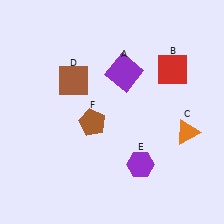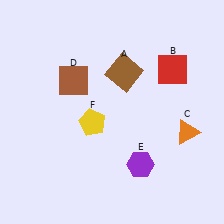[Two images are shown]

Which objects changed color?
A changed from purple to brown. F changed from brown to yellow.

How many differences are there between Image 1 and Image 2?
There are 2 differences between the two images.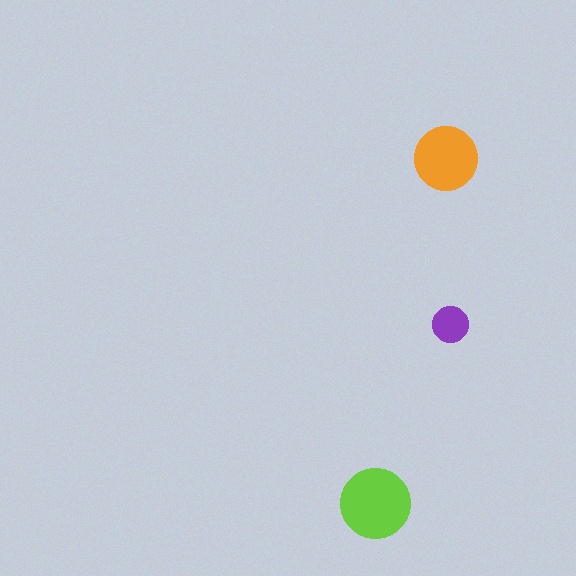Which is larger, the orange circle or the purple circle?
The orange one.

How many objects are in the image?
There are 3 objects in the image.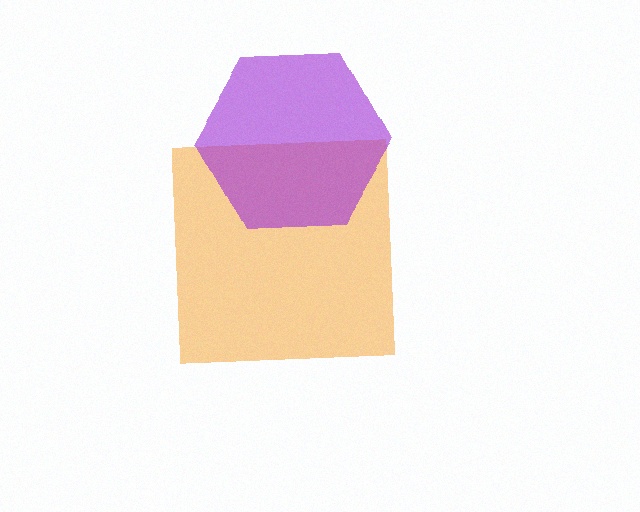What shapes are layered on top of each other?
The layered shapes are: an orange square, a purple hexagon.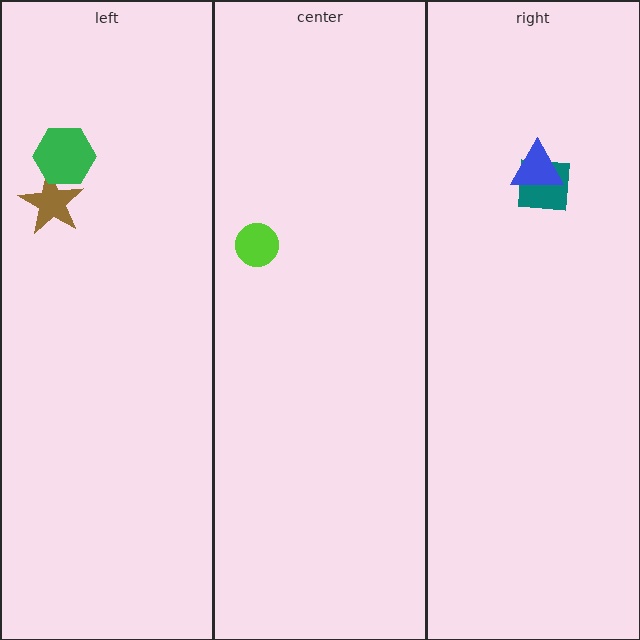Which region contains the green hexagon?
The left region.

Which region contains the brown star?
The left region.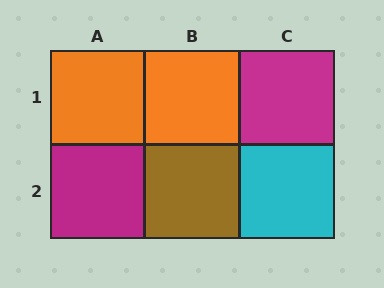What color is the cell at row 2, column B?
Brown.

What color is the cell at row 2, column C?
Cyan.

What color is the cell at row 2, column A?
Magenta.